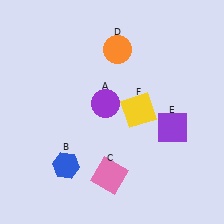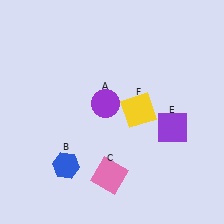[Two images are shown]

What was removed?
The orange circle (D) was removed in Image 2.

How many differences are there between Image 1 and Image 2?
There is 1 difference between the two images.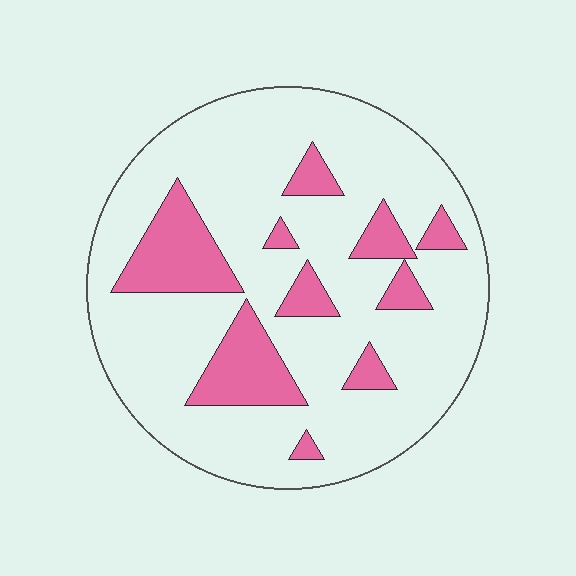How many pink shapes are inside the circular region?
10.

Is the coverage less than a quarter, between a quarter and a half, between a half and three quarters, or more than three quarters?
Less than a quarter.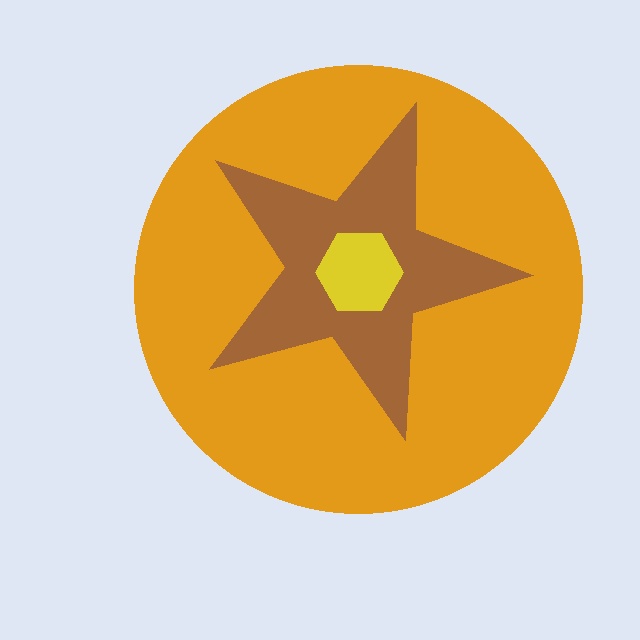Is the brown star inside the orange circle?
Yes.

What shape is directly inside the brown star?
The yellow hexagon.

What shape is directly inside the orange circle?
The brown star.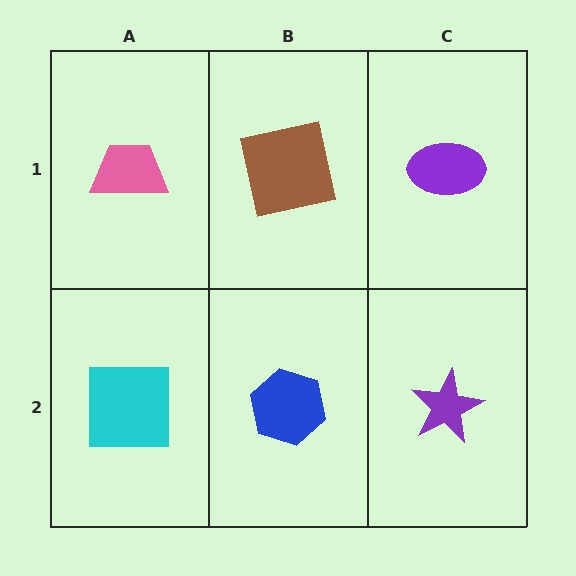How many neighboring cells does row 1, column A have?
2.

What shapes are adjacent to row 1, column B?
A blue hexagon (row 2, column B), a pink trapezoid (row 1, column A), a purple ellipse (row 1, column C).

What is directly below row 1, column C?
A purple star.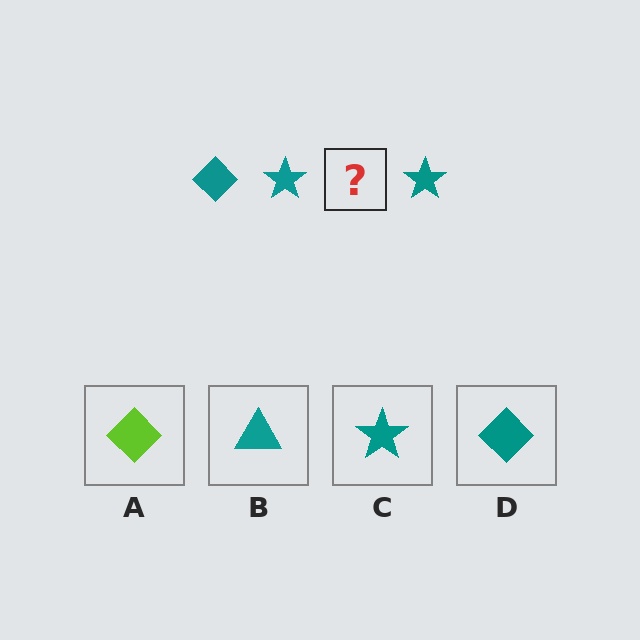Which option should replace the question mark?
Option D.